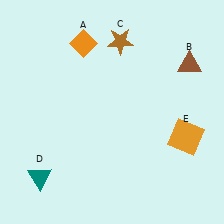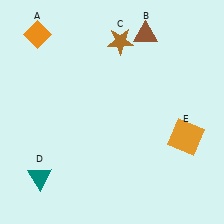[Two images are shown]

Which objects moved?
The objects that moved are: the orange diamond (A), the brown triangle (B).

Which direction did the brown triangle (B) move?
The brown triangle (B) moved left.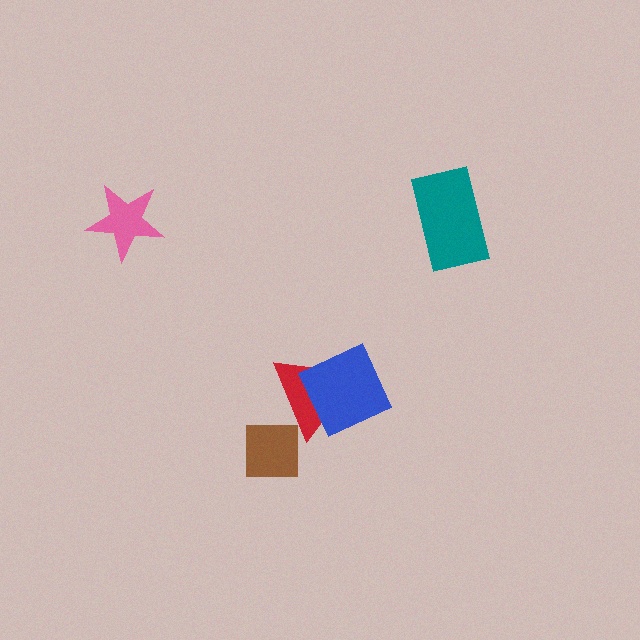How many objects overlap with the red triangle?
1 object overlaps with the red triangle.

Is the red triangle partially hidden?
Yes, it is partially covered by another shape.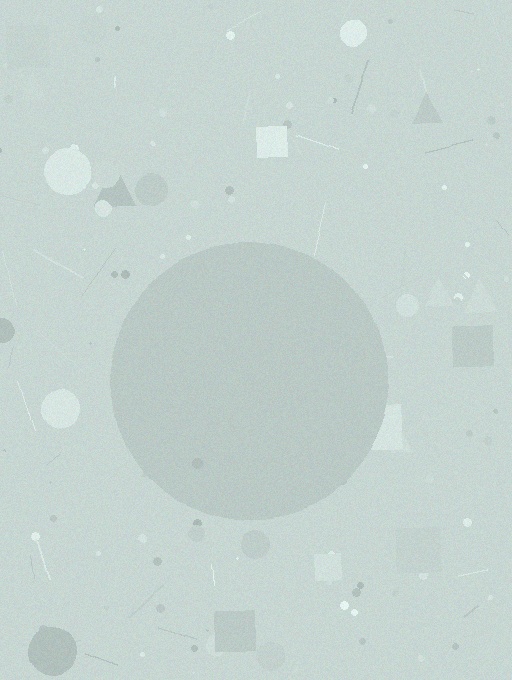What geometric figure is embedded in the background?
A circle is embedded in the background.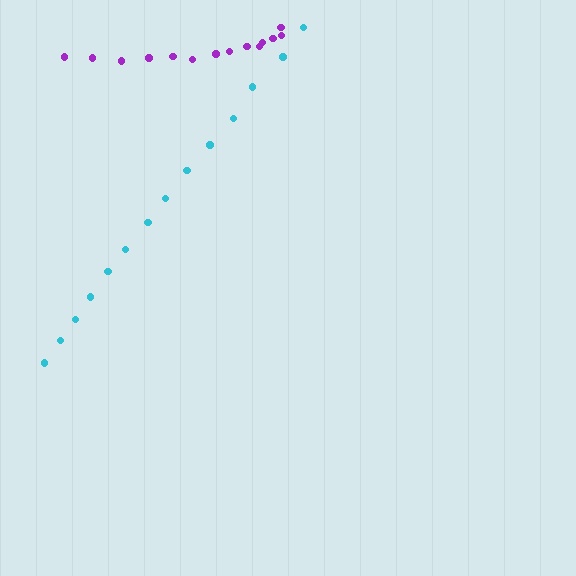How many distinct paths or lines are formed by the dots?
There are 2 distinct paths.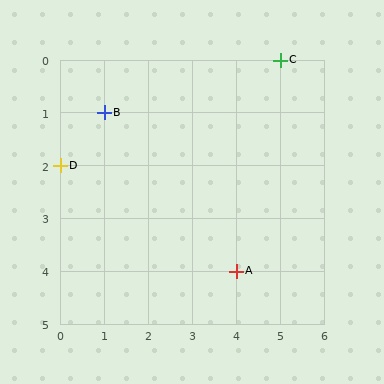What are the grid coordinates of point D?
Point D is at grid coordinates (0, 2).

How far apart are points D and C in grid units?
Points D and C are 5 columns and 2 rows apart (about 5.4 grid units diagonally).